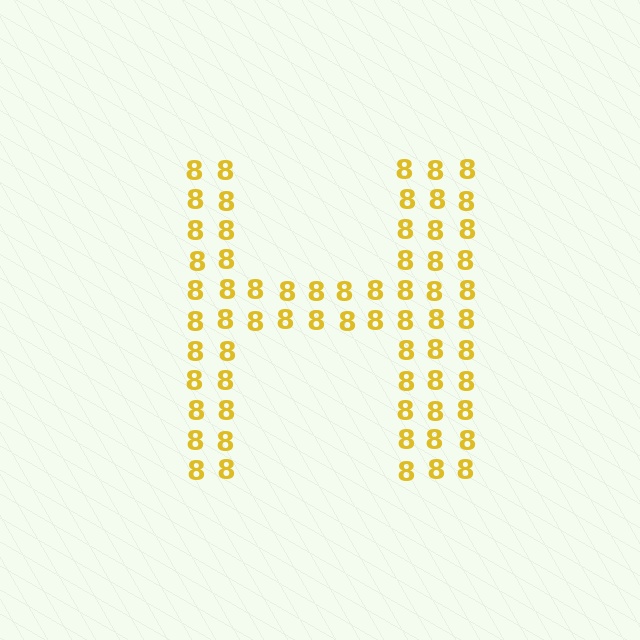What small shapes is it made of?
It is made of small digit 8's.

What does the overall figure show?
The overall figure shows the letter H.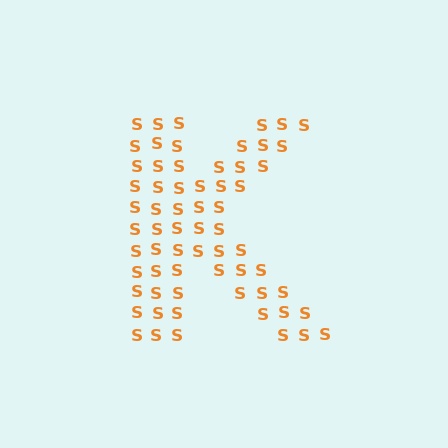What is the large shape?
The large shape is the letter K.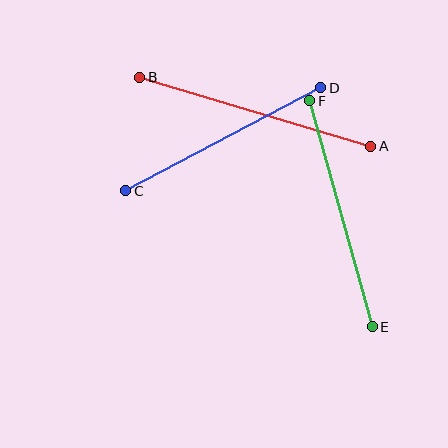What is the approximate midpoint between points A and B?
The midpoint is at approximately (255, 112) pixels.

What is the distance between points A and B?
The distance is approximately 241 pixels.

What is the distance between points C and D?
The distance is approximately 221 pixels.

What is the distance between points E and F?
The distance is approximately 235 pixels.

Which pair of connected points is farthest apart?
Points A and B are farthest apart.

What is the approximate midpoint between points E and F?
The midpoint is at approximately (341, 214) pixels.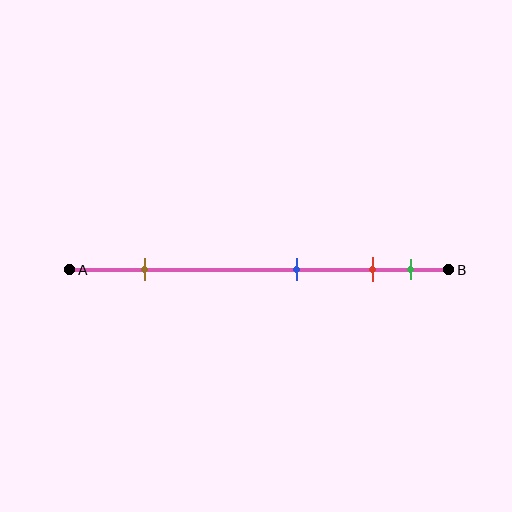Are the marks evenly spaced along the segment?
No, the marks are not evenly spaced.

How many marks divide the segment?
There are 4 marks dividing the segment.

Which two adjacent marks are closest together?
The red and green marks are the closest adjacent pair.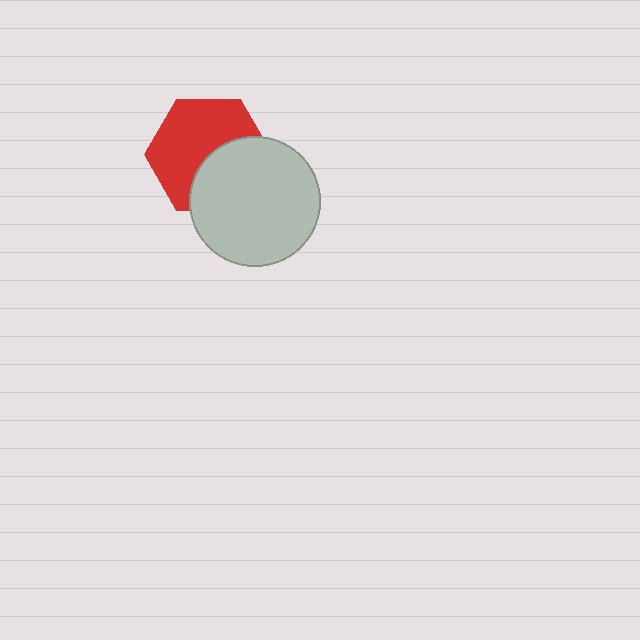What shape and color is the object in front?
The object in front is a light gray circle.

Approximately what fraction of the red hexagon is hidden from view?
Roughly 40% of the red hexagon is hidden behind the light gray circle.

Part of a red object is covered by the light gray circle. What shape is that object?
It is a hexagon.